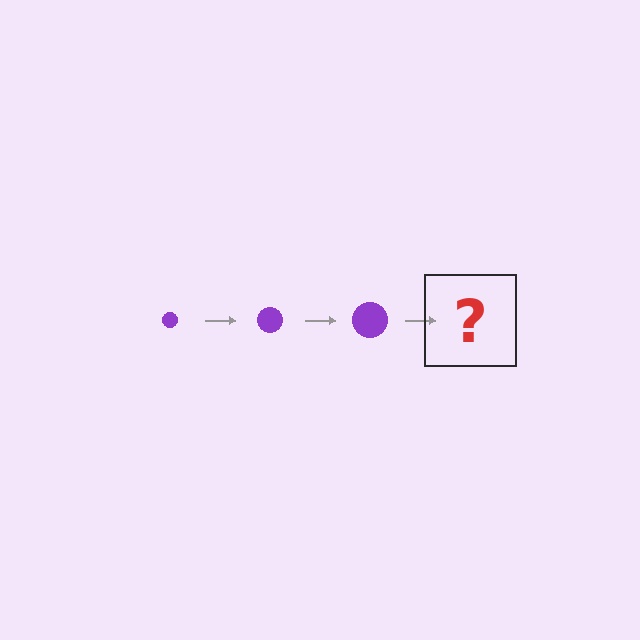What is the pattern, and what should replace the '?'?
The pattern is that the circle gets progressively larger each step. The '?' should be a purple circle, larger than the previous one.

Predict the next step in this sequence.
The next step is a purple circle, larger than the previous one.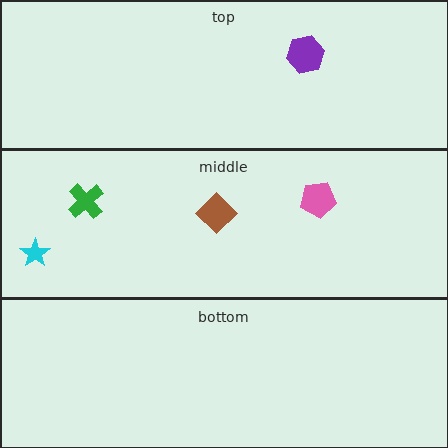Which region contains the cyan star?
The middle region.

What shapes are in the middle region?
The cyan star, the green cross, the brown diamond, the pink pentagon.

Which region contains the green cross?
The middle region.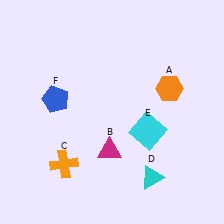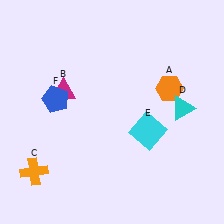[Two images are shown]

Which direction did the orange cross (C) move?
The orange cross (C) moved left.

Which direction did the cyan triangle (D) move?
The cyan triangle (D) moved up.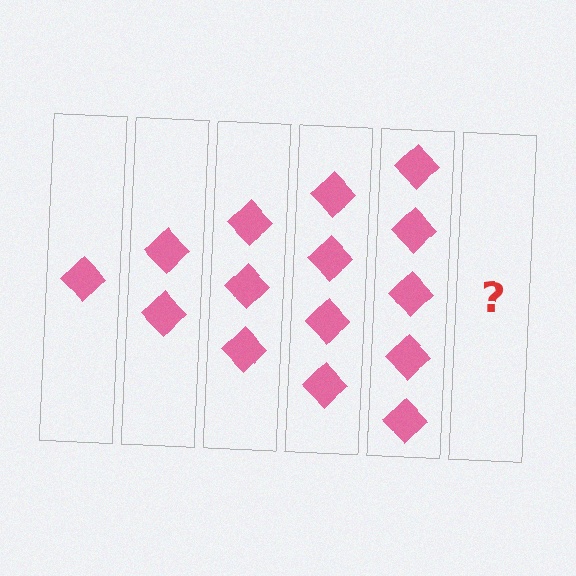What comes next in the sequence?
The next element should be 6 diamonds.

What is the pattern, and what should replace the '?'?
The pattern is that each step adds one more diamond. The '?' should be 6 diamonds.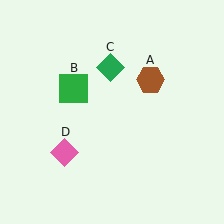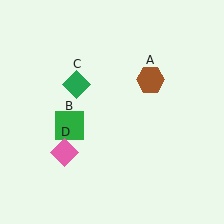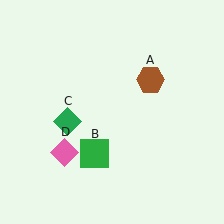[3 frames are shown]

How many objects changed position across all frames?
2 objects changed position: green square (object B), green diamond (object C).